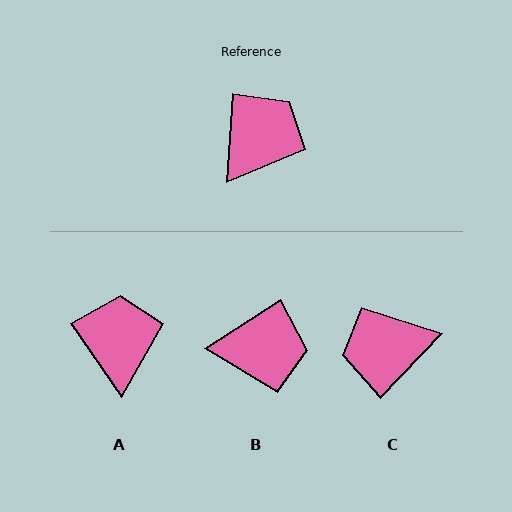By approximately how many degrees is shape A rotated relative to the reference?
Approximately 38 degrees counter-clockwise.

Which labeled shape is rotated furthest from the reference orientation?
C, about 140 degrees away.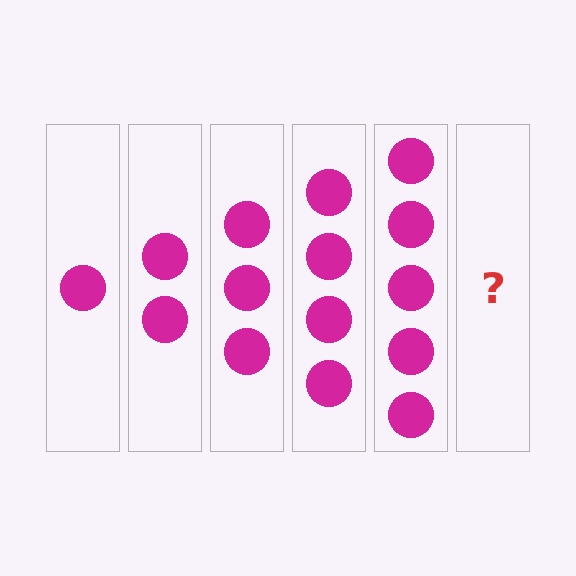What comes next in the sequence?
The next element should be 6 circles.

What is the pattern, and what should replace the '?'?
The pattern is that each step adds one more circle. The '?' should be 6 circles.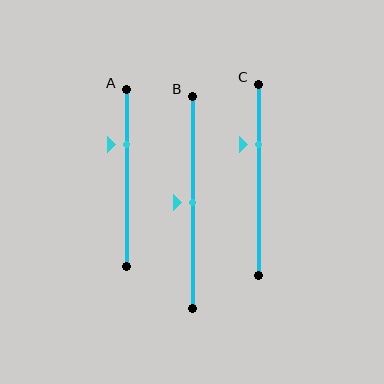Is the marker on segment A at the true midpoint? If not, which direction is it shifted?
No, the marker on segment A is shifted upward by about 19% of the segment length.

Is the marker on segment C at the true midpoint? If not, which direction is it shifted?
No, the marker on segment C is shifted upward by about 19% of the segment length.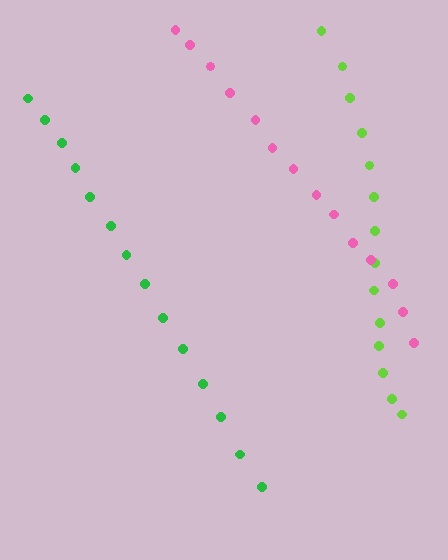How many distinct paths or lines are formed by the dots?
There are 3 distinct paths.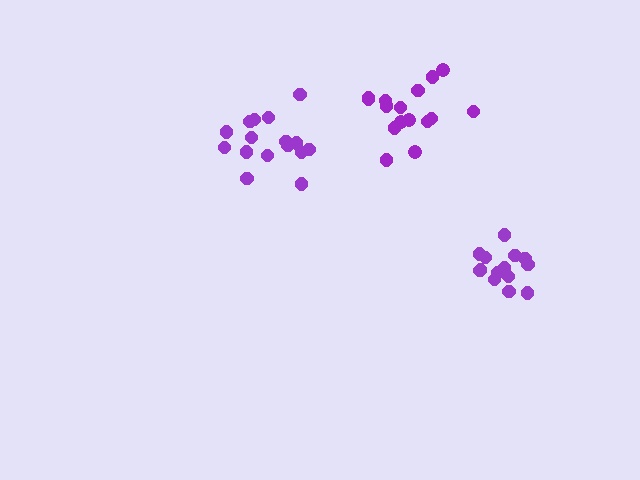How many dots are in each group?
Group 1: 16 dots, Group 2: 14 dots, Group 3: 16 dots (46 total).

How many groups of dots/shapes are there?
There are 3 groups.